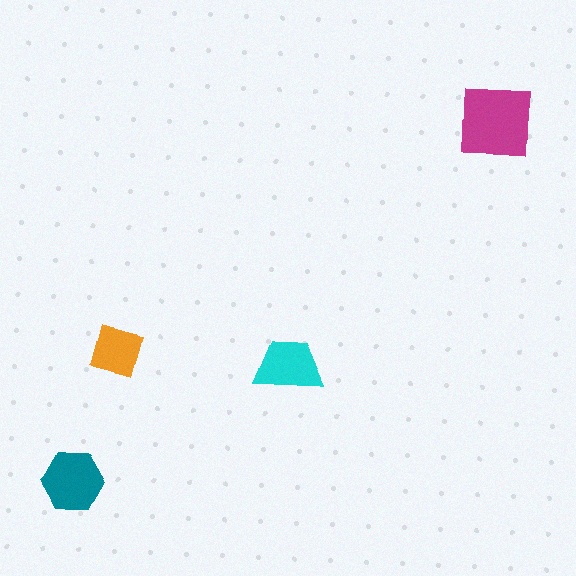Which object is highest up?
The magenta square is topmost.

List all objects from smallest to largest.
The orange square, the cyan trapezoid, the teal hexagon, the magenta square.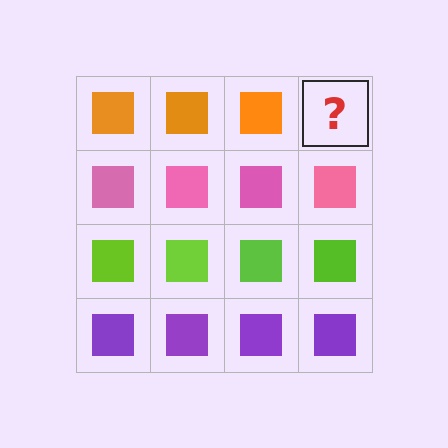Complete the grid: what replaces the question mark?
The question mark should be replaced with an orange square.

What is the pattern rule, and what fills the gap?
The rule is that each row has a consistent color. The gap should be filled with an orange square.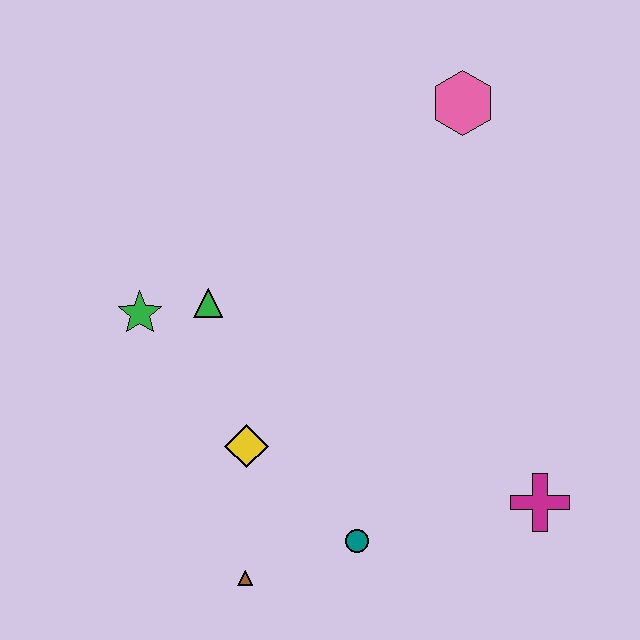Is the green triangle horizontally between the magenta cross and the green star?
Yes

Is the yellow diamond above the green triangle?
No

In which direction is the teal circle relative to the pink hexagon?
The teal circle is below the pink hexagon.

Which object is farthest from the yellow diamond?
The pink hexagon is farthest from the yellow diamond.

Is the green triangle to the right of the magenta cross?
No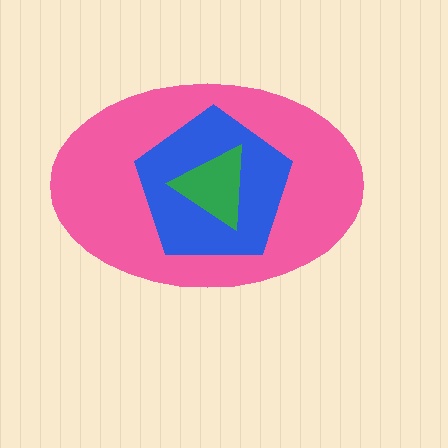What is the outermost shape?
The pink ellipse.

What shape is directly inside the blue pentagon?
The green triangle.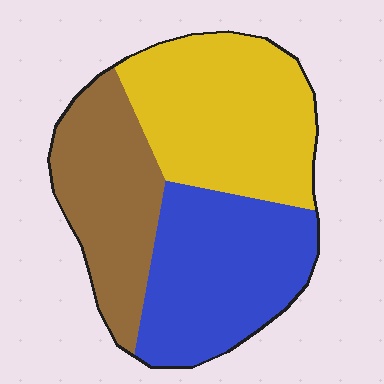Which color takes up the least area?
Brown, at roughly 30%.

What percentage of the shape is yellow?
Yellow covers roughly 40% of the shape.